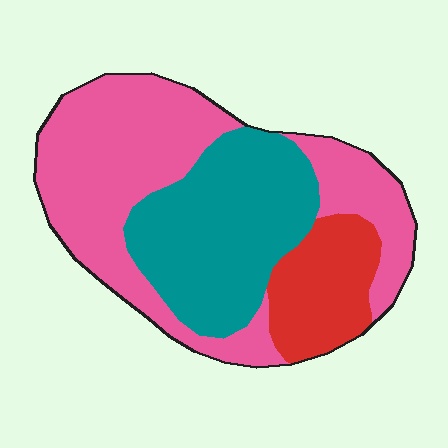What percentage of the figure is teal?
Teal covers roughly 35% of the figure.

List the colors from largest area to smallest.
From largest to smallest: pink, teal, red.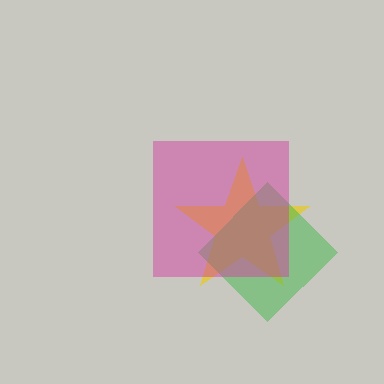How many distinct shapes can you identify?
There are 3 distinct shapes: a yellow star, a green diamond, a magenta square.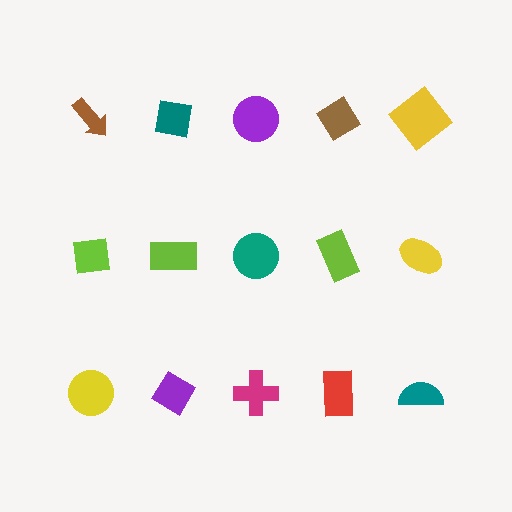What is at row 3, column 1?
A yellow circle.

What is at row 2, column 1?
A lime square.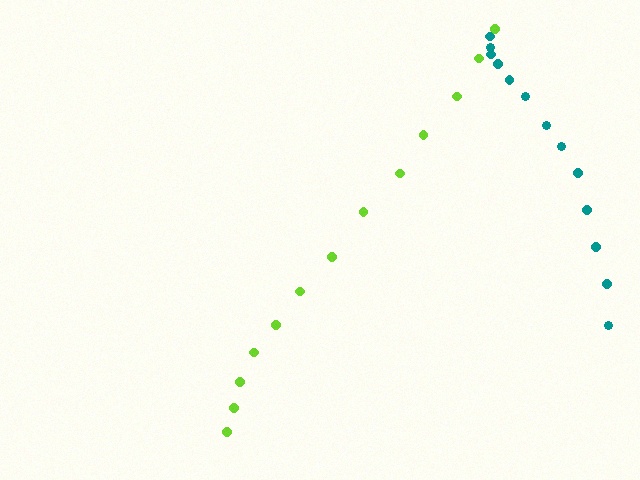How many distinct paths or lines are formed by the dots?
There are 2 distinct paths.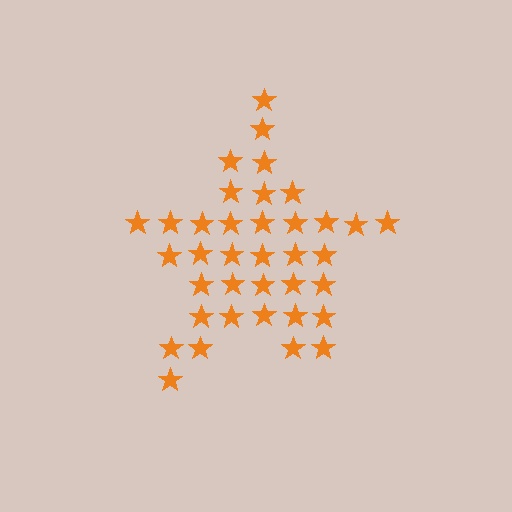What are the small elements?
The small elements are stars.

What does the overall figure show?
The overall figure shows a star.